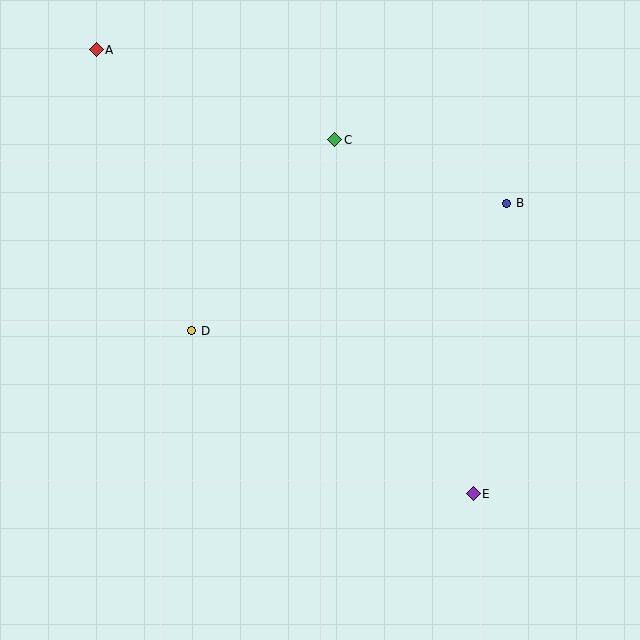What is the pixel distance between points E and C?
The distance between E and C is 380 pixels.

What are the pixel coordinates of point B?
Point B is at (507, 203).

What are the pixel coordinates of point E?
Point E is at (473, 494).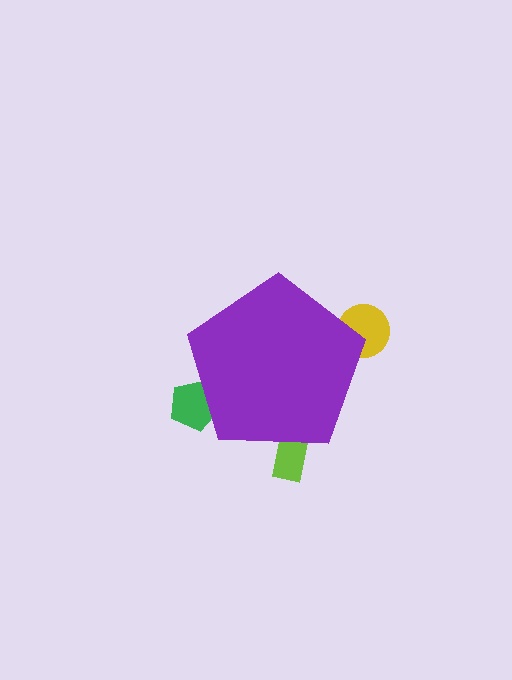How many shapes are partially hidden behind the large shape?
3 shapes are partially hidden.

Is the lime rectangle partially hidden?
Yes, the lime rectangle is partially hidden behind the purple pentagon.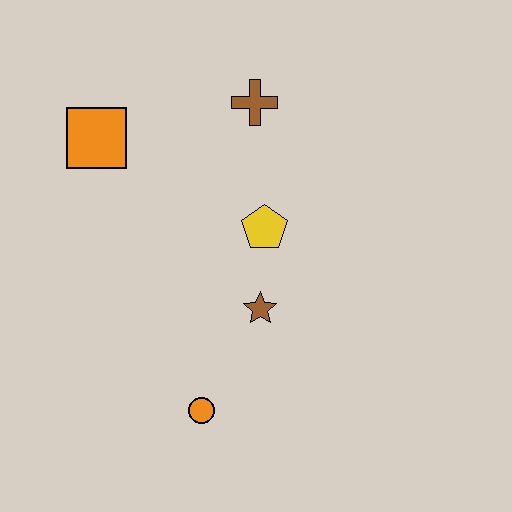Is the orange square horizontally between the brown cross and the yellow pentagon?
No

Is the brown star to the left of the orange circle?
No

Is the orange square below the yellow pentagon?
No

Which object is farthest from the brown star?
The orange square is farthest from the brown star.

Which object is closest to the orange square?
The brown cross is closest to the orange square.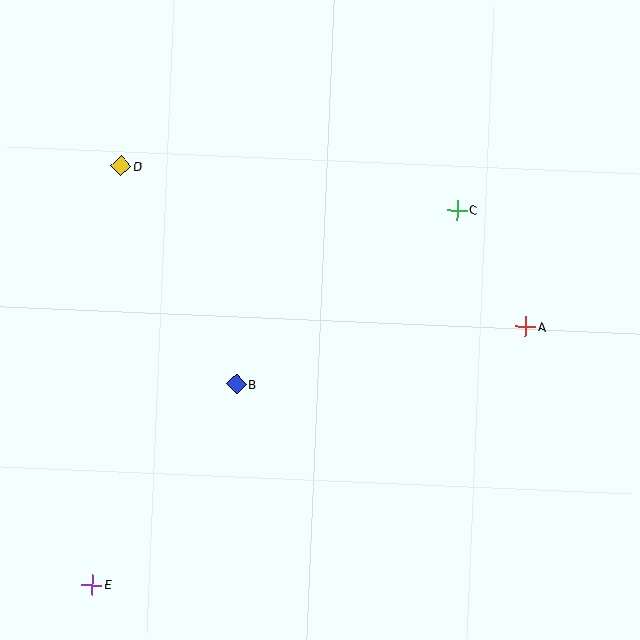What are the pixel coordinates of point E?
Point E is at (92, 585).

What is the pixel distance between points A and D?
The distance between A and D is 435 pixels.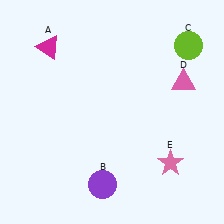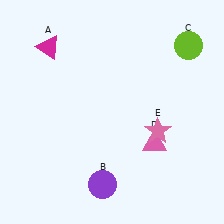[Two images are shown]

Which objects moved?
The objects that moved are: the pink triangle (D), the pink star (E).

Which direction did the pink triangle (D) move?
The pink triangle (D) moved down.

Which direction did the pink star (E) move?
The pink star (E) moved up.